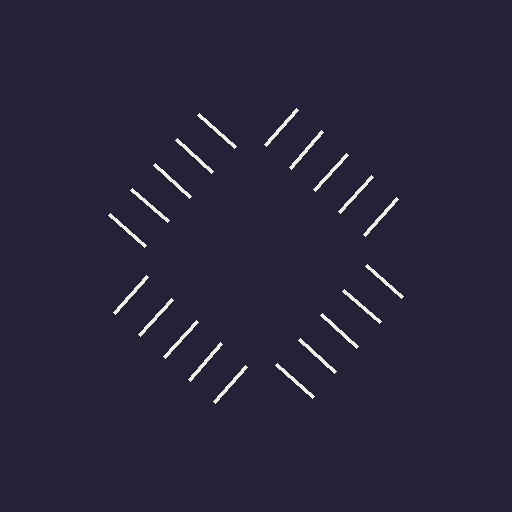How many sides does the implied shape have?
4 sides — the line-ends trace a square.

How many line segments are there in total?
20 — 5 along each of the 4 edges.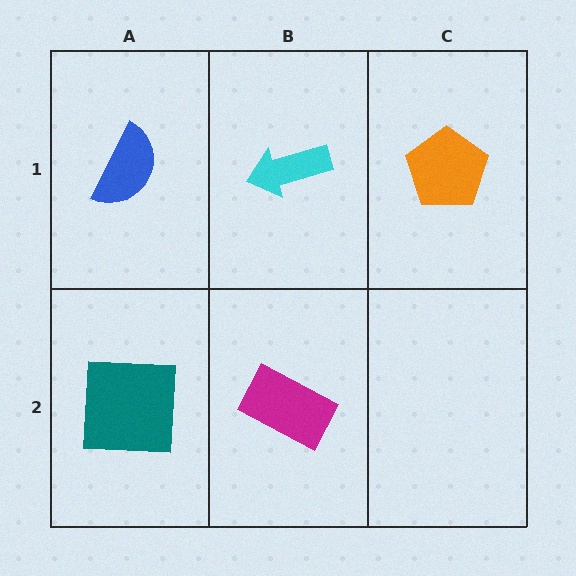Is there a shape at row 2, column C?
No, that cell is empty.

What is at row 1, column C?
An orange pentagon.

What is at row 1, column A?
A blue semicircle.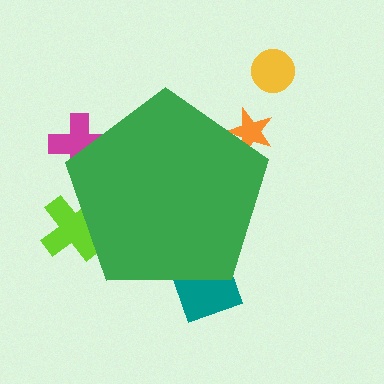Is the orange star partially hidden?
Yes, the orange star is partially hidden behind the green pentagon.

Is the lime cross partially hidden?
Yes, the lime cross is partially hidden behind the green pentagon.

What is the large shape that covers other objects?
A green pentagon.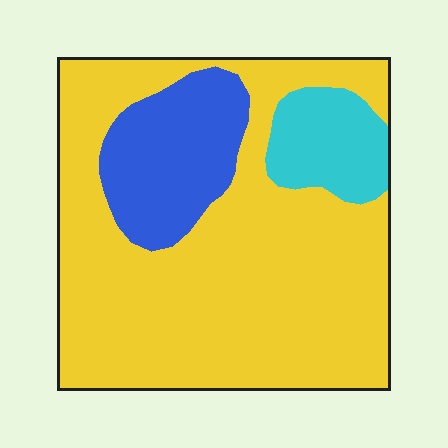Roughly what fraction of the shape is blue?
Blue covers 17% of the shape.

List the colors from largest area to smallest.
From largest to smallest: yellow, blue, cyan.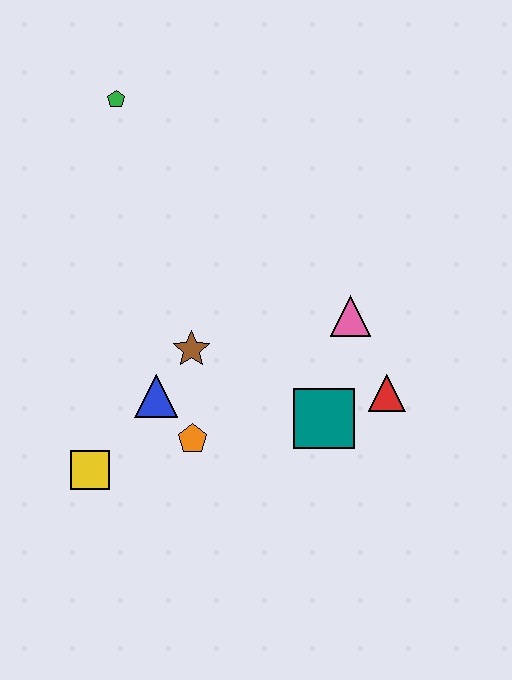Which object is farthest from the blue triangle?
The green pentagon is farthest from the blue triangle.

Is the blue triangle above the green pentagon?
No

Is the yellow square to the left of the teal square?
Yes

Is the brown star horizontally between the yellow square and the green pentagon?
No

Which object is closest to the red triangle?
The teal square is closest to the red triangle.